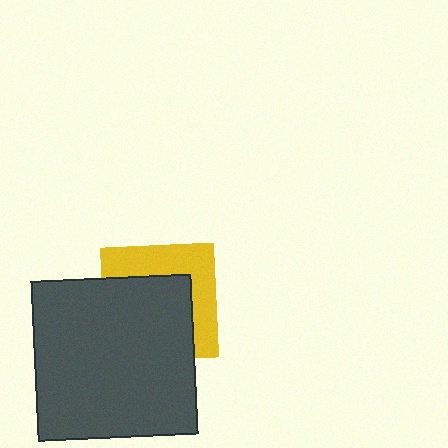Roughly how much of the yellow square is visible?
A small part of it is visible (roughly 41%).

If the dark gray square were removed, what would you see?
You would see the complete yellow square.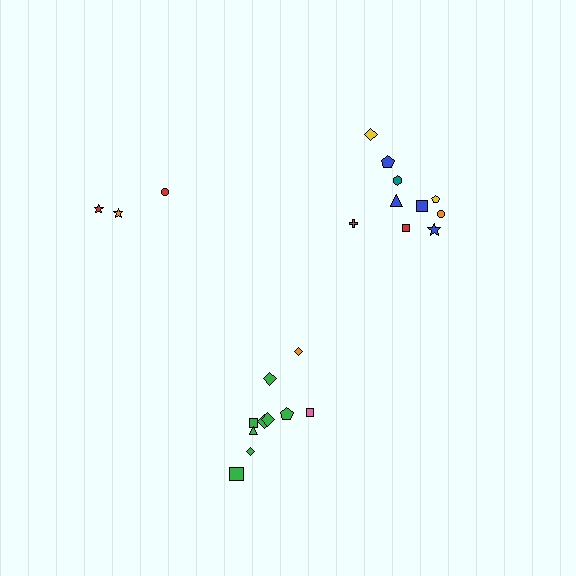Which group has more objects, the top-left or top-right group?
The top-right group.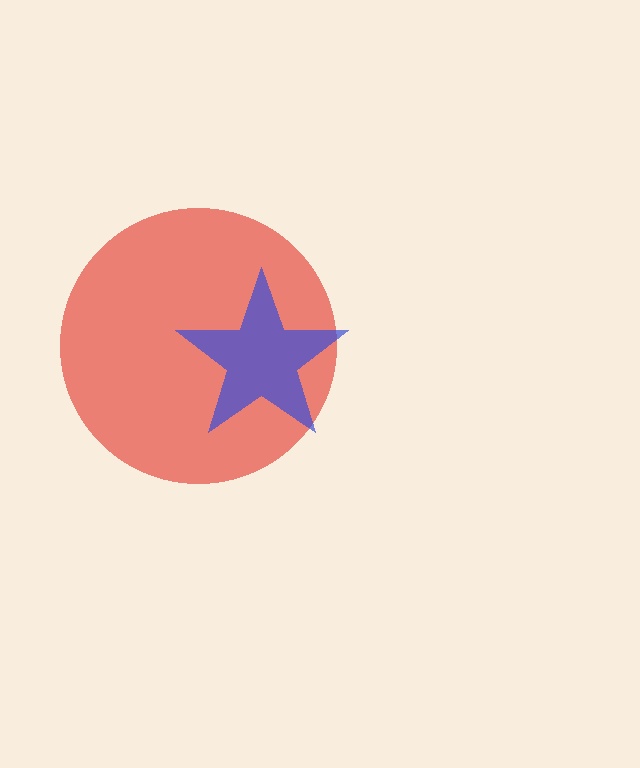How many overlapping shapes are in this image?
There are 2 overlapping shapes in the image.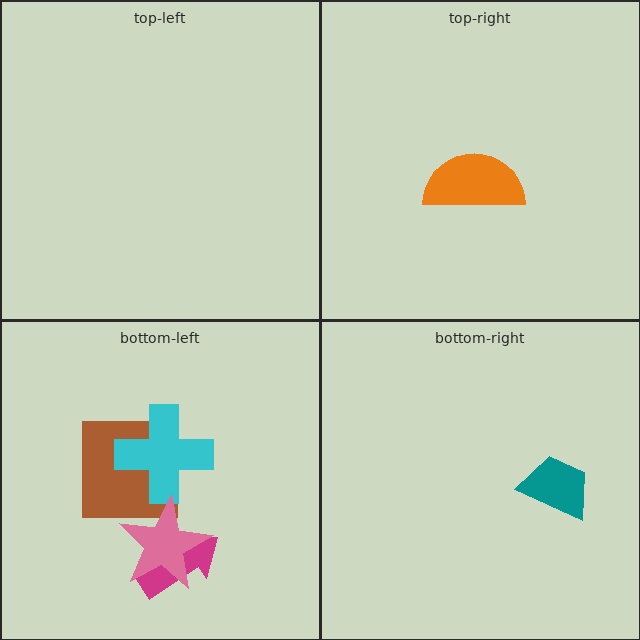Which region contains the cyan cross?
The bottom-left region.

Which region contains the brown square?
The bottom-left region.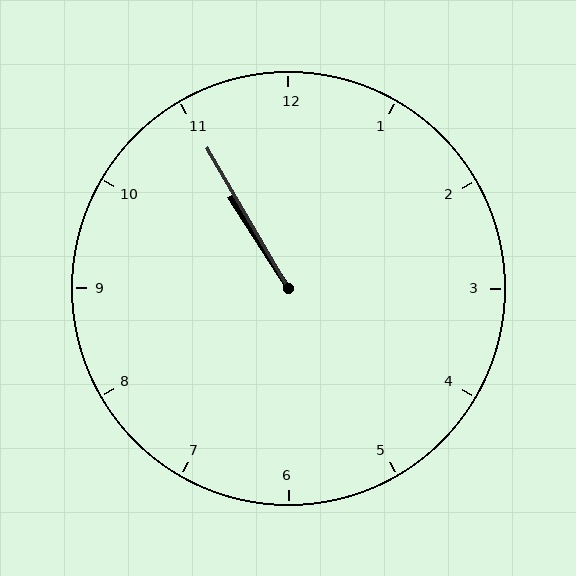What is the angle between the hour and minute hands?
Approximately 2 degrees.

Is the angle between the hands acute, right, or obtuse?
It is acute.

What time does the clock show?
10:55.